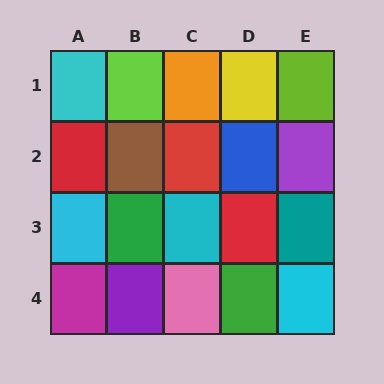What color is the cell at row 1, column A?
Cyan.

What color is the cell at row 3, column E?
Teal.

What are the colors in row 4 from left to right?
Magenta, purple, pink, green, cyan.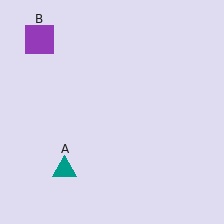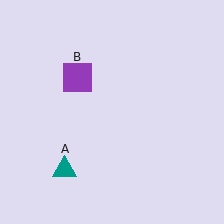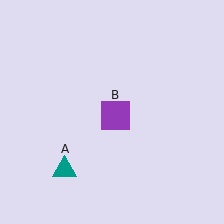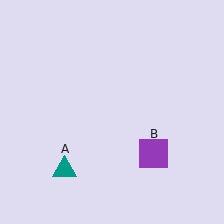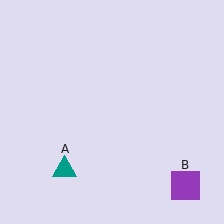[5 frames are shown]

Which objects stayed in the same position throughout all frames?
Teal triangle (object A) remained stationary.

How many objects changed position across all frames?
1 object changed position: purple square (object B).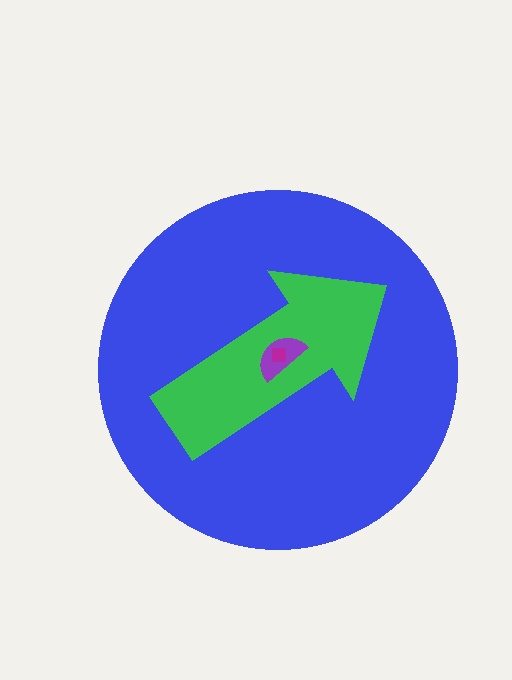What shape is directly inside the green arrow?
The purple semicircle.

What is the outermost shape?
The blue circle.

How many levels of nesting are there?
4.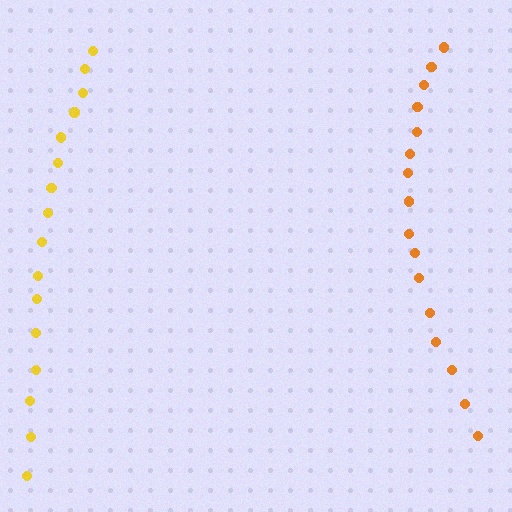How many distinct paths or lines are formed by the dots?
There are 2 distinct paths.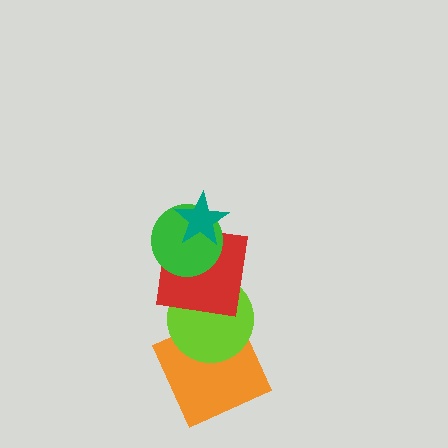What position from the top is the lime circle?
The lime circle is 4th from the top.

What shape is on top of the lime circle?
The red square is on top of the lime circle.